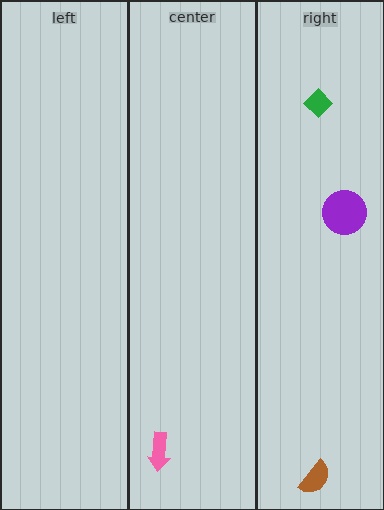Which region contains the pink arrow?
The center region.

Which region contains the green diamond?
The right region.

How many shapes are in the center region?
1.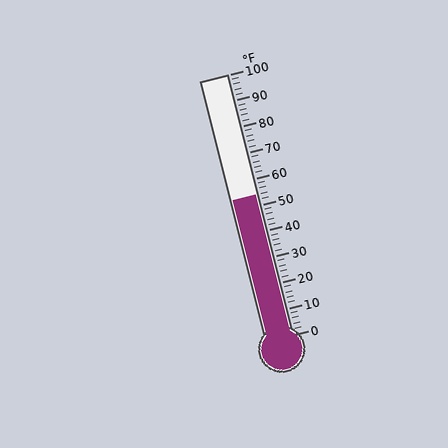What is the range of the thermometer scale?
The thermometer scale ranges from 0°F to 100°F.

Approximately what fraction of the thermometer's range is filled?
The thermometer is filled to approximately 55% of its range.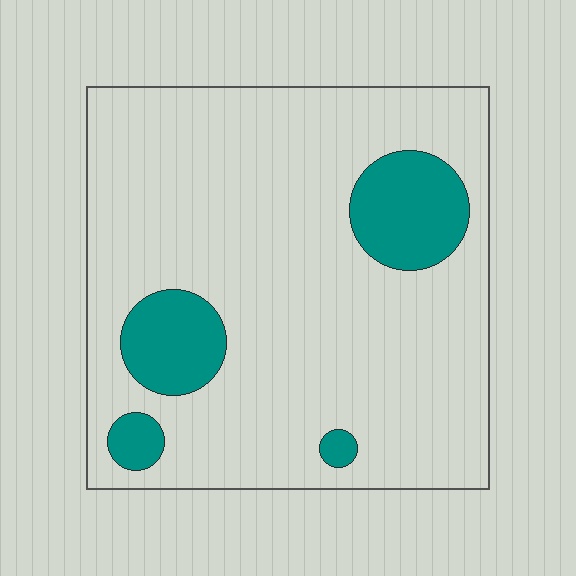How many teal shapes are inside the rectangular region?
4.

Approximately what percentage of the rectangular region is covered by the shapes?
Approximately 15%.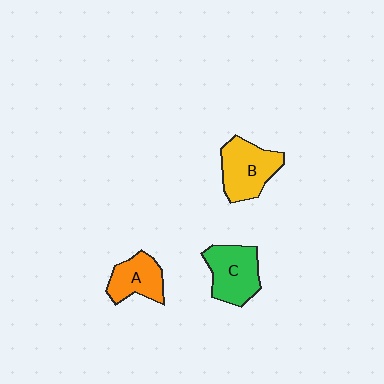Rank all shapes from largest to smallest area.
From largest to smallest: B (yellow), C (green), A (orange).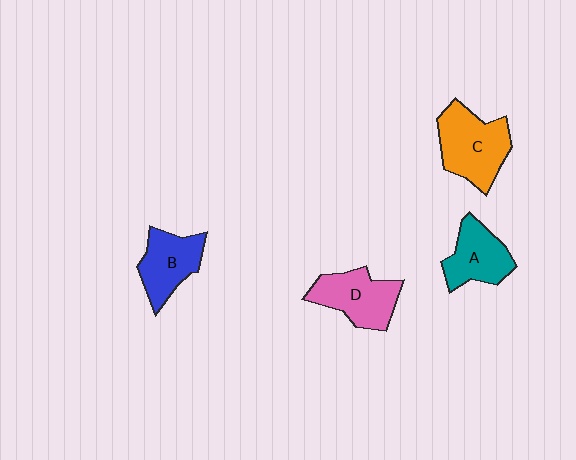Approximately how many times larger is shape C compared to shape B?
Approximately 1.3 times.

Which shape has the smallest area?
Shape B (blue).